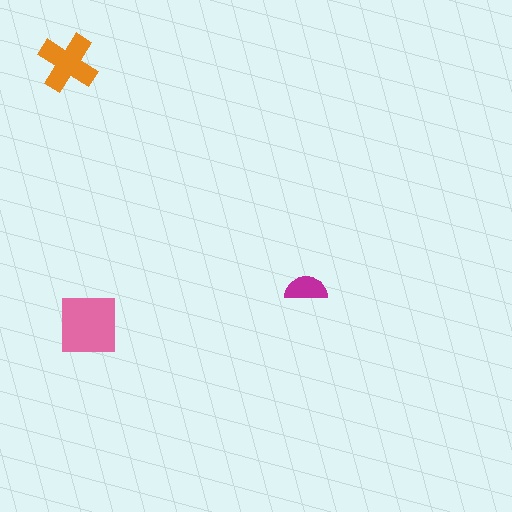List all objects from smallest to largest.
The magenta semicircle, the orange cross, the pink square.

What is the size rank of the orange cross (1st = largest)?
2nd.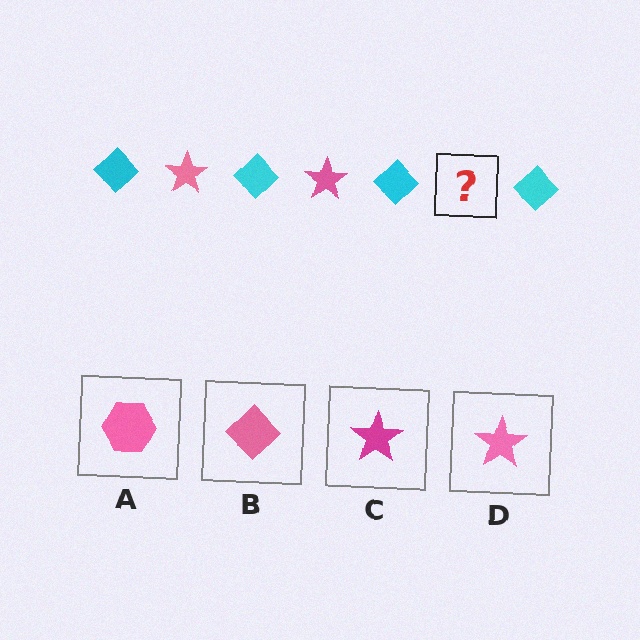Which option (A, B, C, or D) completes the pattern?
D.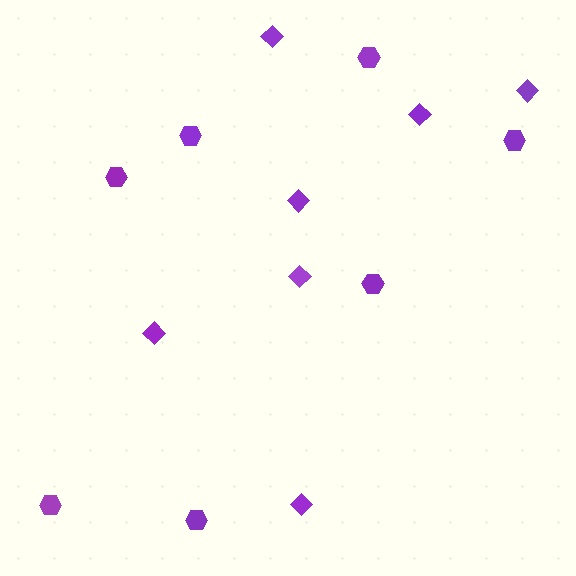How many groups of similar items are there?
There are 2 groups: one group of diamonds (7) and one group of hexagons (7).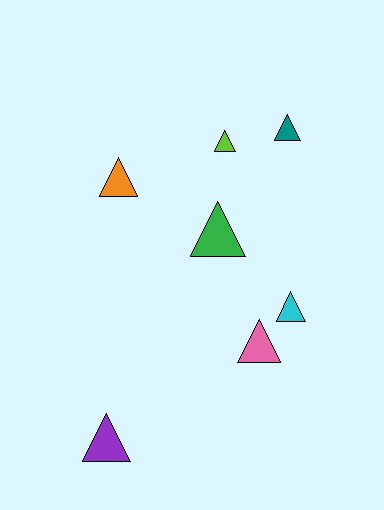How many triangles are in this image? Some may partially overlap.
There are 7 triangles.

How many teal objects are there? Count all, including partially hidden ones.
There is 1 teal object.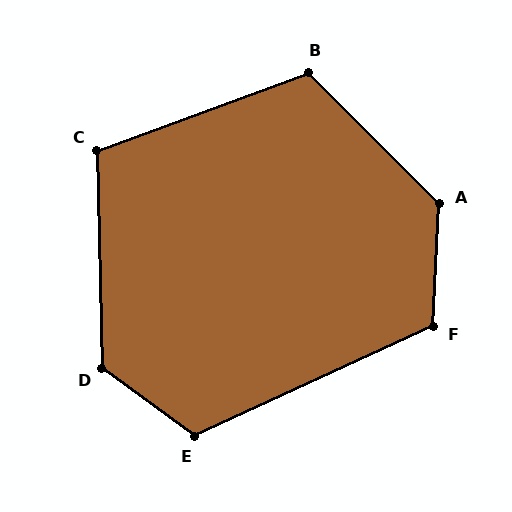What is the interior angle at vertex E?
Approximately 119 degrees (obtuse).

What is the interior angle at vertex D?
Approximately 128 degrees (obtuse).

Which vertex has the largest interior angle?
A, at approximately 132 degrees.